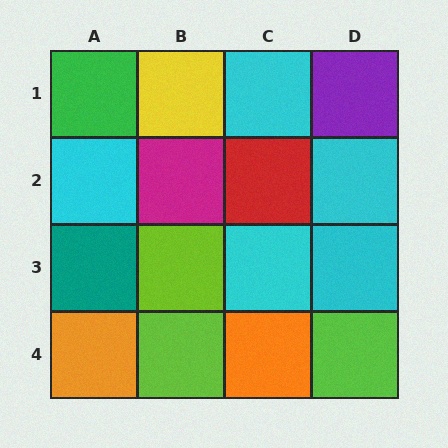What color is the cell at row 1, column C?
Cyan.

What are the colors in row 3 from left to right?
Teal, lime, cyan, cyan.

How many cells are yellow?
1 cell is yellow.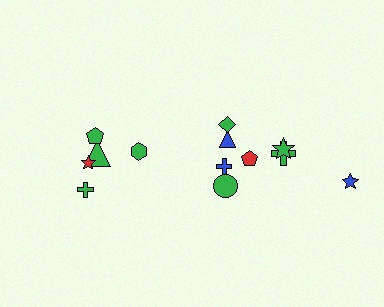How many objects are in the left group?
There are 5 objects.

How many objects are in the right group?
There are 8 objects.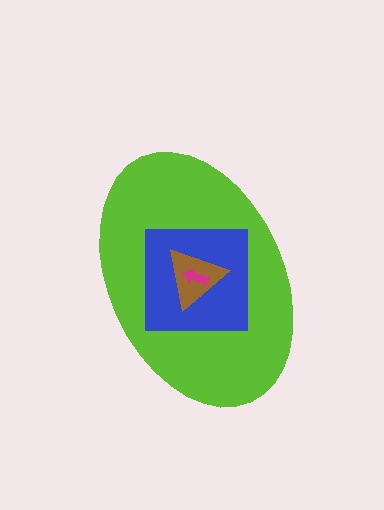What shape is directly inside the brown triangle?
The magenta arrow.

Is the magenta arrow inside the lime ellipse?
Yes.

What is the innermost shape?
The magenta arrow.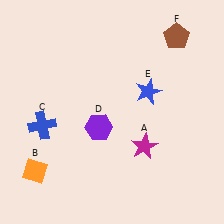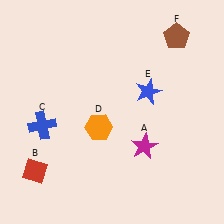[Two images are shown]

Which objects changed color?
B changed from orange to red. D changed from purple to orange.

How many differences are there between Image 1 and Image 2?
There are 2 differences between the two images.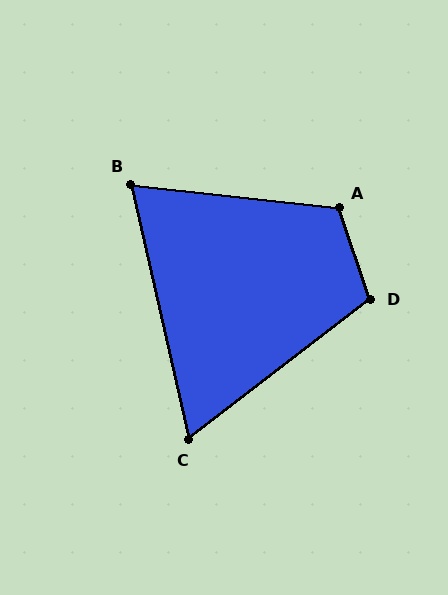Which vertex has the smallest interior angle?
C, at approximately 65 degrees.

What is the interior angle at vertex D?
Approximately 109 degrees (obtuse).